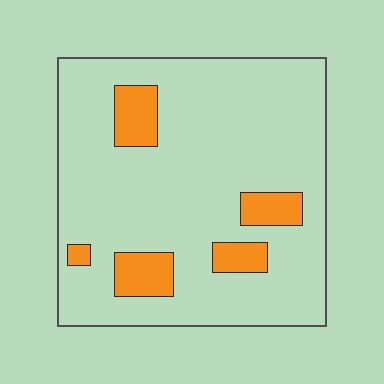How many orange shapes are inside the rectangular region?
5.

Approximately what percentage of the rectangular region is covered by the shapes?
Approximately 15%.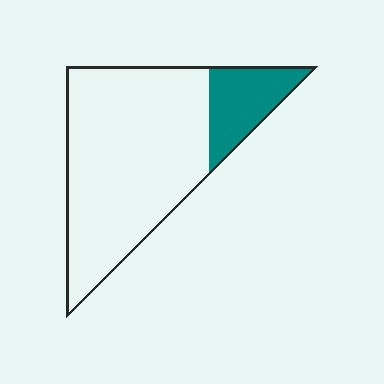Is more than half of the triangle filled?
No.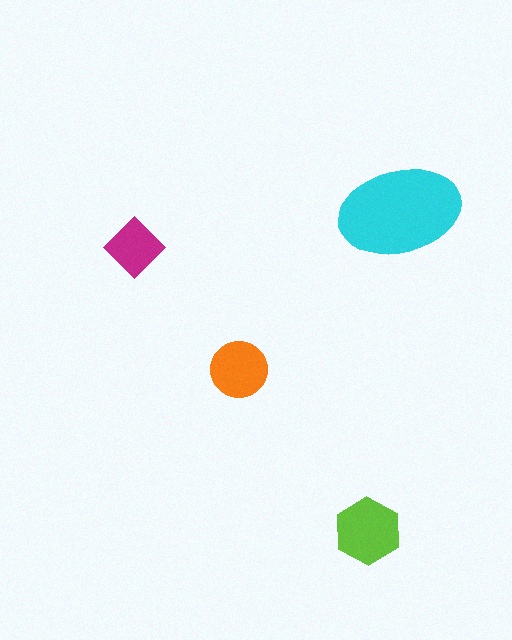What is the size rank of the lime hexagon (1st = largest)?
2nd.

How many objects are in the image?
There are 4 objects in the image.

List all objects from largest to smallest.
The cyan ellipse, the lime hexagon, the orange circle, the magenta diamond.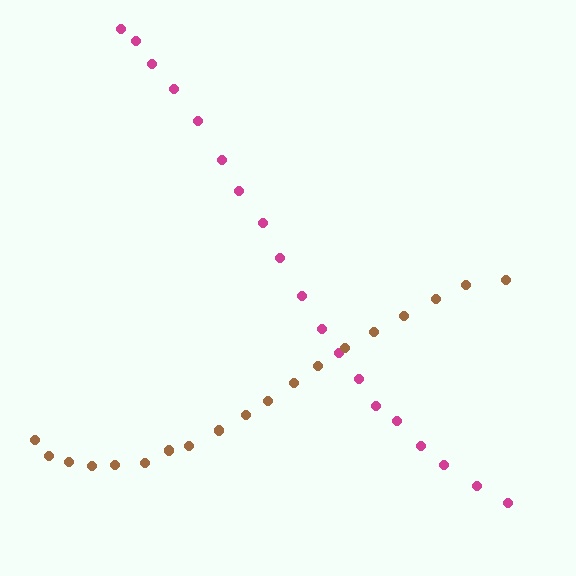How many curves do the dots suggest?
There are 2 distinct paths.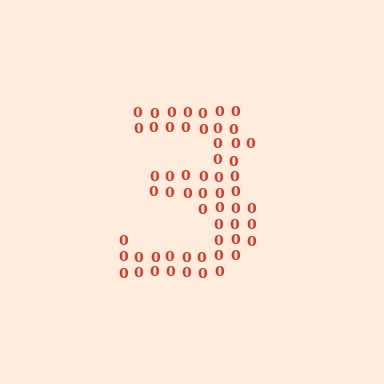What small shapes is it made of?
It is made of small digit 0's.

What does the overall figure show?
The overall figure shows the digit 3.